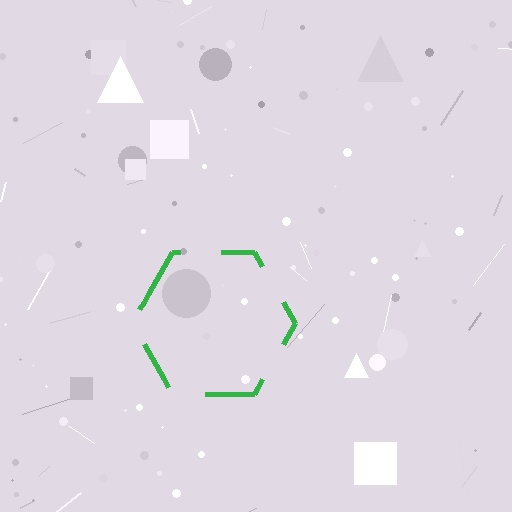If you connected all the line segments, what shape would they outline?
They would outline a hexagon.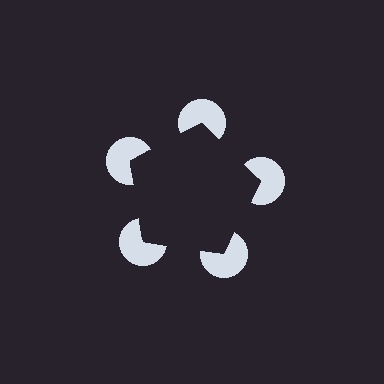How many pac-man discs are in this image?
There are 5 — one at each vertex of the illusory pentagon.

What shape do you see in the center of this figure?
An illusory pentagon — its edges are inferred from the aligned wedge cuts in the pac-man discs, not physically drawn.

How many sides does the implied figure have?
5 sides.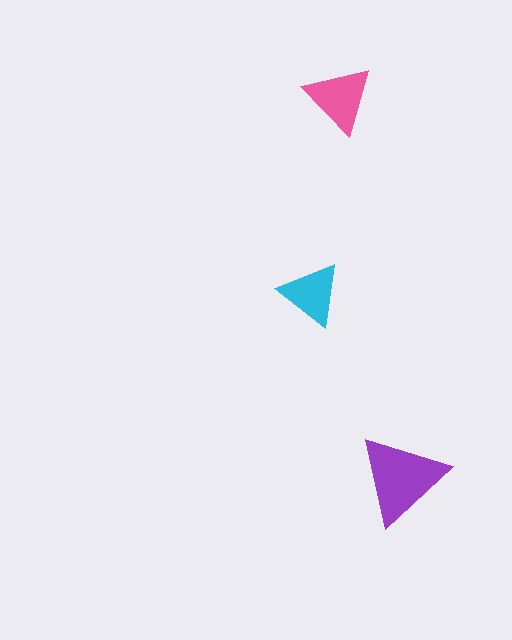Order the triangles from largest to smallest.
the purple one, the pink one, the cyan one.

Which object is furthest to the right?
The purple triangle is rightmost.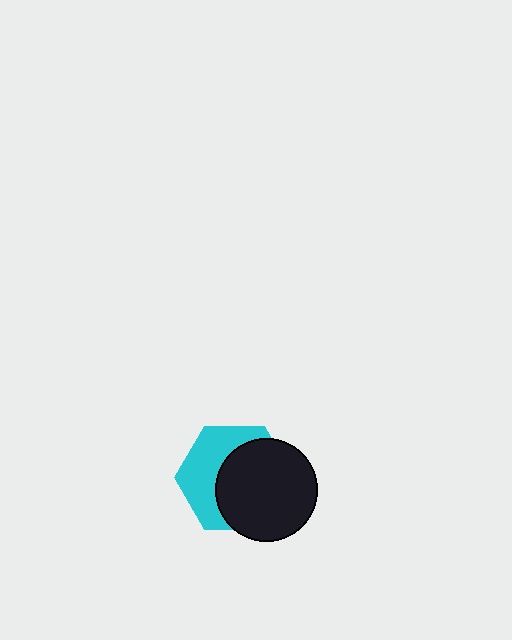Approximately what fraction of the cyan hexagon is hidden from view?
Roughly 56% of the cyan hexagon is hidden behind the black circle.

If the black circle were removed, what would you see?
You would see the complete cyan hexagon.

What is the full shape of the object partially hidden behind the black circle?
The partially hidden object is a cyan hexagon.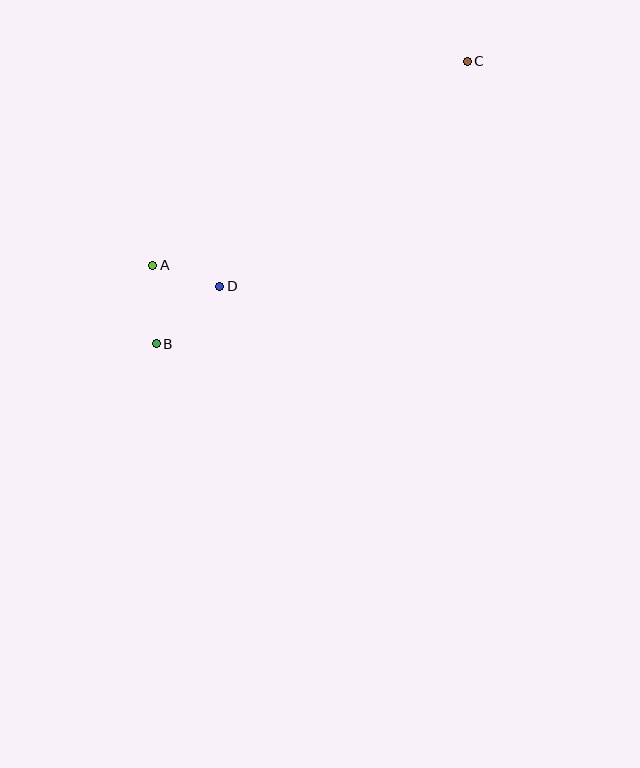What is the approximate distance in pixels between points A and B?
The distance between A and B is approximately 78 pixels.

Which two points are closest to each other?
Points A and D are closest to each other.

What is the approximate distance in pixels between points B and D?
The distance between B and D is approximately 86 pixels.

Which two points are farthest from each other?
Points B and C are farthest from each other.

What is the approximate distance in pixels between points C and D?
The distance between C and D is approximately 335 pixels.